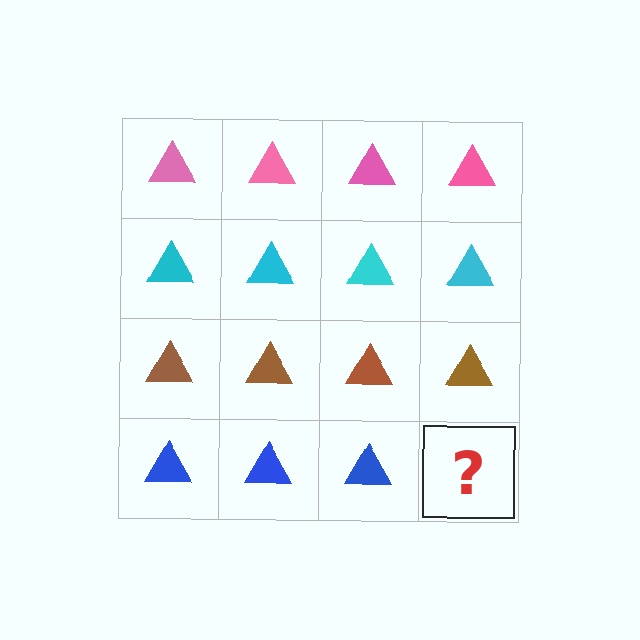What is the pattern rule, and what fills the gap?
The rule is that each row has a consistent color. The gap should be filled with a blue triangle.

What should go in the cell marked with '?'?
The missing cell should contain a blue triangle.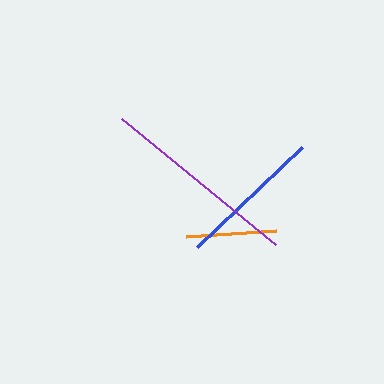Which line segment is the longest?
The purple line is the longest at approximately 199 pixels.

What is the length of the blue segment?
The blue segment is approximately 146 pixels long.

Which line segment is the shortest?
The orange line is the shortest at approximately 90 pixels.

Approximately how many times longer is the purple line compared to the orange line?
The purple line is approximately 2.2 times the length of the orange line.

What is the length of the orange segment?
The orange segment is approximately 90 pixels long.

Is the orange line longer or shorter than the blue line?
The blue line is longer than the orange line.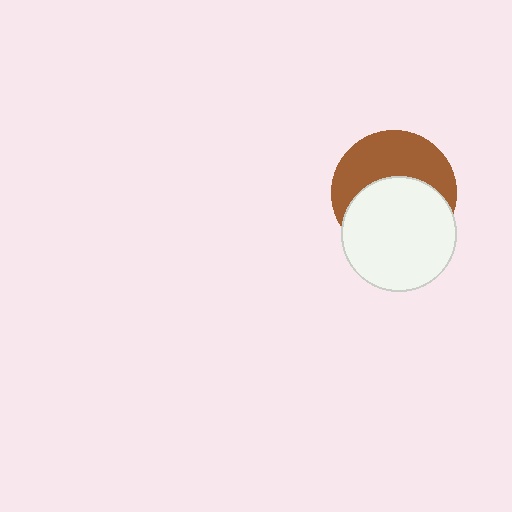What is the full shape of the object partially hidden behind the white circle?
The partially hidden object is a brown circle.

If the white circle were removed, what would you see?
You would see the complete brown circle.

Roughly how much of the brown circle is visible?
About half of it is visible (roughly 47%).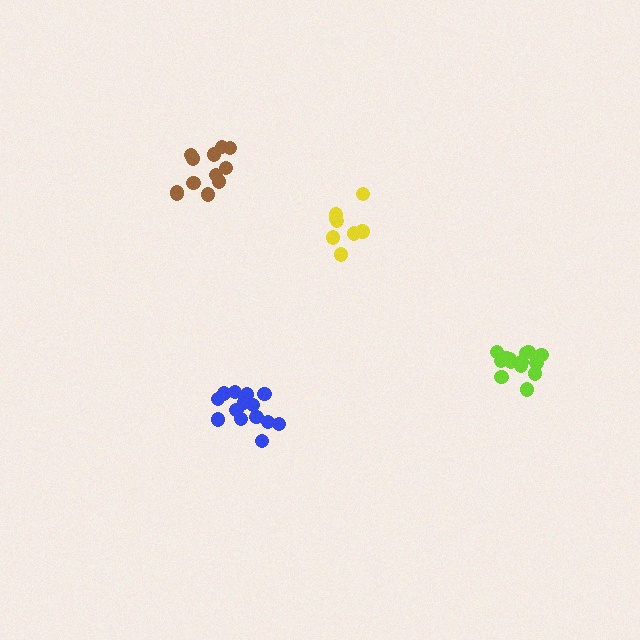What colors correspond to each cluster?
The clusters are colored: yellow, brown, blue, lime.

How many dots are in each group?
Group 1: 8 dots, Group 2: 12 dots, Group 3: 14 dots, Group 4: 14 dots (48 total).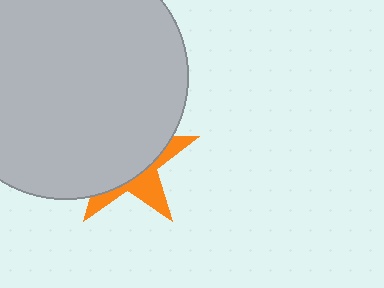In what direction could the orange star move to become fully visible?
The orange star could move down. That would shift it out from behind the light gray circle entirely.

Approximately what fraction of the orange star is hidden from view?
Roughly 68% of the orange star is hidden behind the light gray circle.